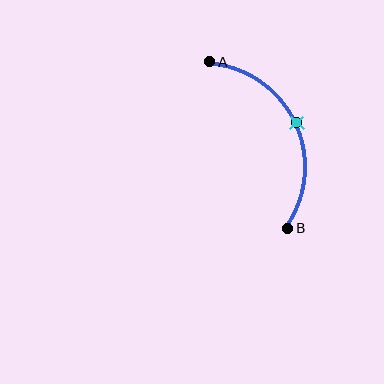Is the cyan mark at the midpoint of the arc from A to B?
Yes. The cyan mark lies on the arc at equal arc-length from both A and B — it is the arc midpoint.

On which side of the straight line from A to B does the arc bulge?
The arc bulges to the right of the straight line connecting A and B.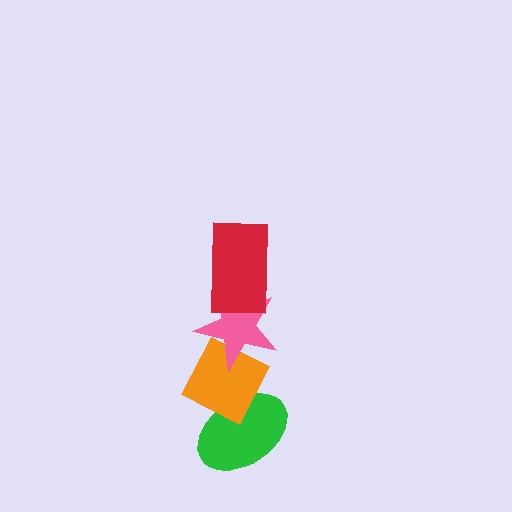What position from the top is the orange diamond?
The orange diamond is 3rd from the top.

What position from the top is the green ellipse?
The green ellipse is 4th from the top.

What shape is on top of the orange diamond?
The pink star is on top of the orange diamond.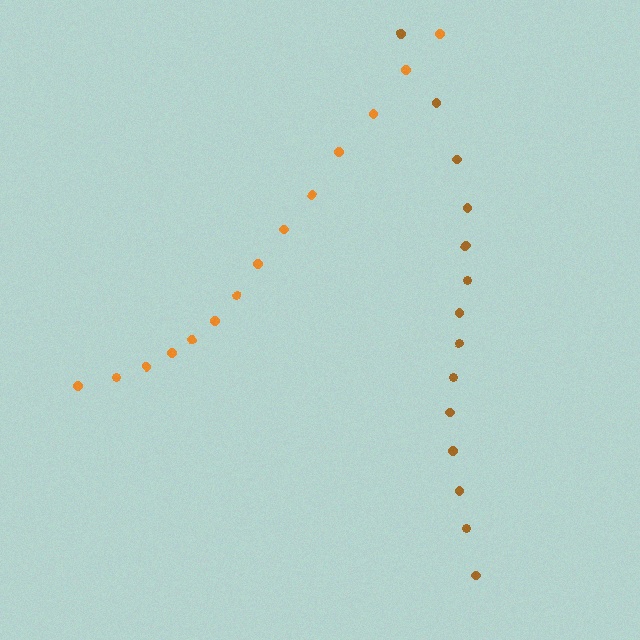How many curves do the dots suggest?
There are 2 distinct paths.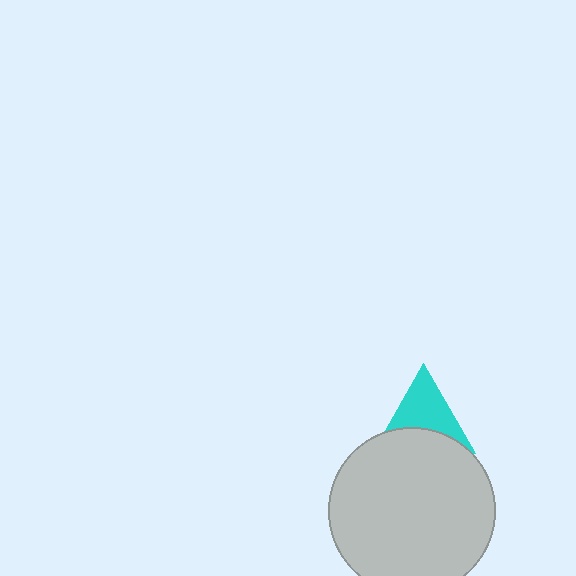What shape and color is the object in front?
The object in front is a light gray circle.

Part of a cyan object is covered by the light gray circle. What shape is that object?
It is a triangle.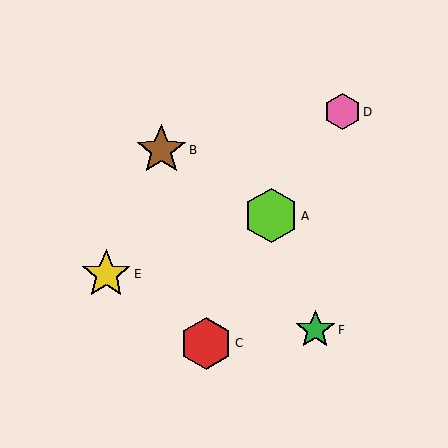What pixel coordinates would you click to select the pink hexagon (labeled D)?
Click at (342, 112) to select the pink hexagon D.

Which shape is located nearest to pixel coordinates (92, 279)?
The yellow star (labeled E) at (106, 274) is nearest to that location.